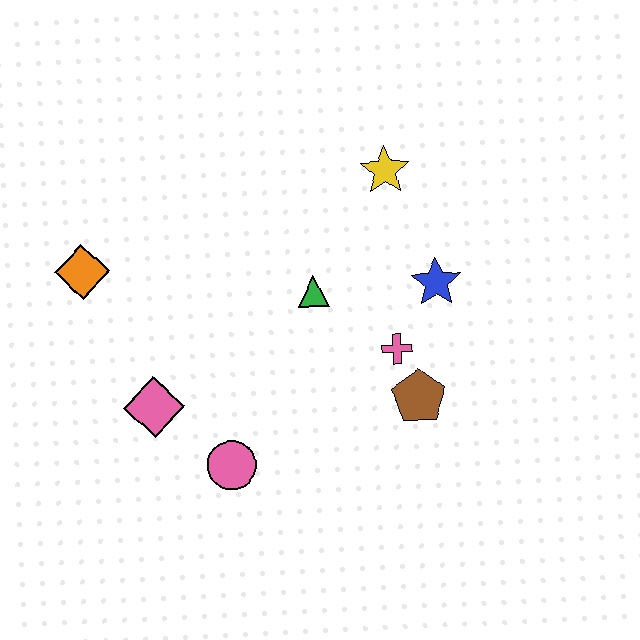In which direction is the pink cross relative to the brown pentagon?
The pink cross is above the brown pentagon.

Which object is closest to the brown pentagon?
The pink cross is closest to the brown pentagon.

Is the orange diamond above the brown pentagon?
Yes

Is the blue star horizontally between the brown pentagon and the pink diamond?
No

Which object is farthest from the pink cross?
The orange diamond is farthest from the pink cross.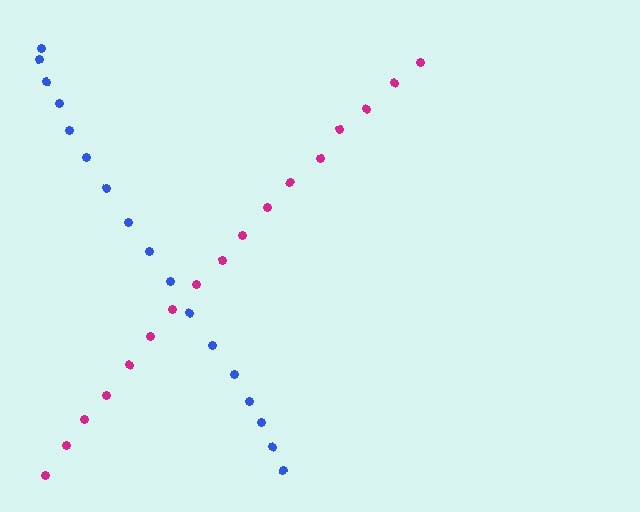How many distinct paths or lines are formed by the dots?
There are 2 distinct paths.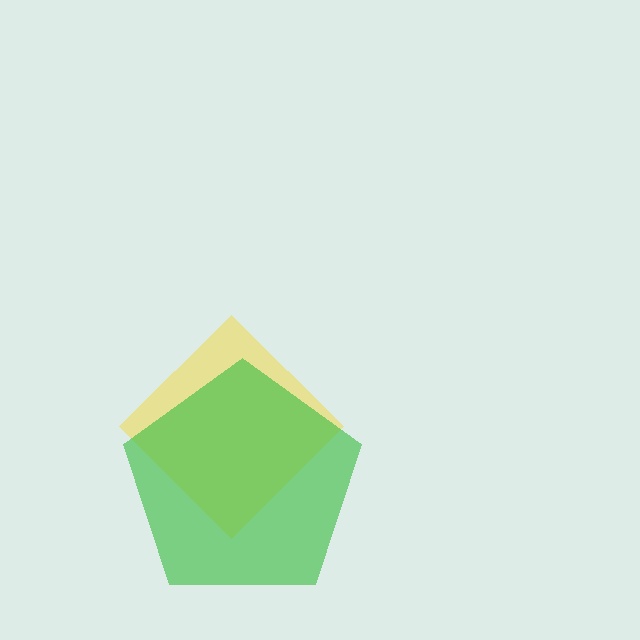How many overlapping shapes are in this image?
There are 2 overlapping shapes in the image.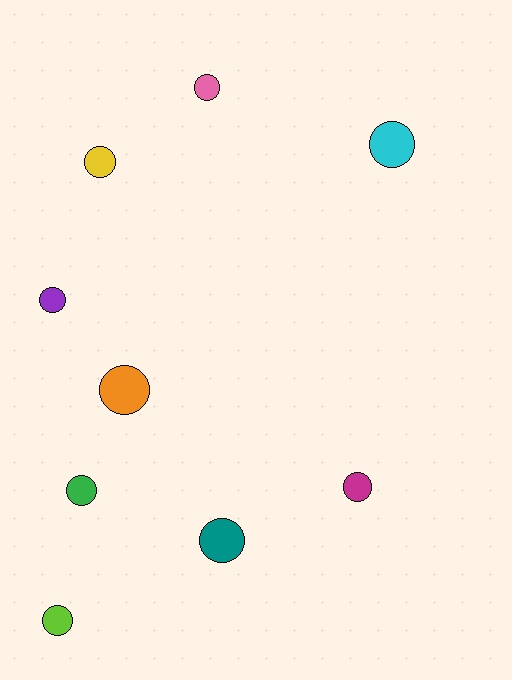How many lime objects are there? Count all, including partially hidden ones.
There is 1 lime object.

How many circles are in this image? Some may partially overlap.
There are 9 circles.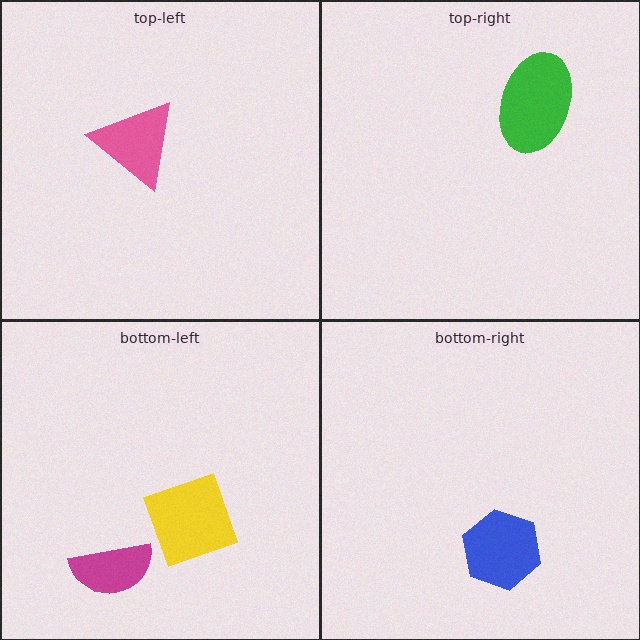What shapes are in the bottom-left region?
The magenta semicircle, the yellow square.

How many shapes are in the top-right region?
1.